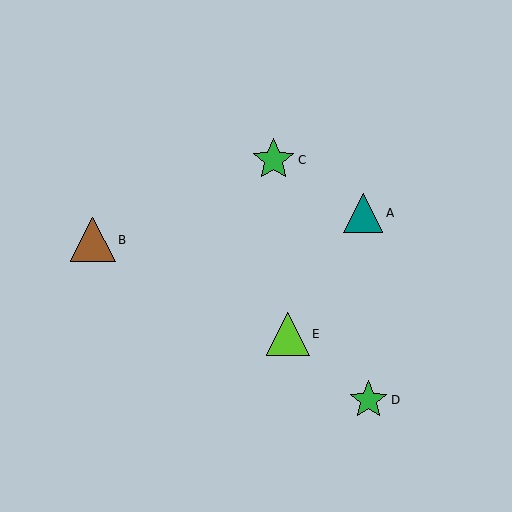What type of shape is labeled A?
Shape A is a teal triangle.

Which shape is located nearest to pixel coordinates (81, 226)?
The brown triangle (labeled B) at (93, 240) is nearest to that location.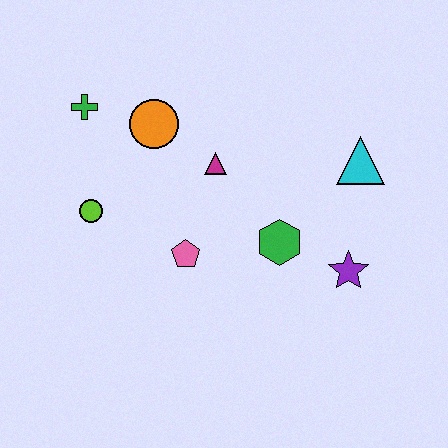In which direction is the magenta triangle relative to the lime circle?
The magenta triangle is to the right of the lime circle.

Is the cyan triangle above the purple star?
Yes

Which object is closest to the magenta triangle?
The orange circle is closest to the magenta triangle.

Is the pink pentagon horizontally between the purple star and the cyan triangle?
No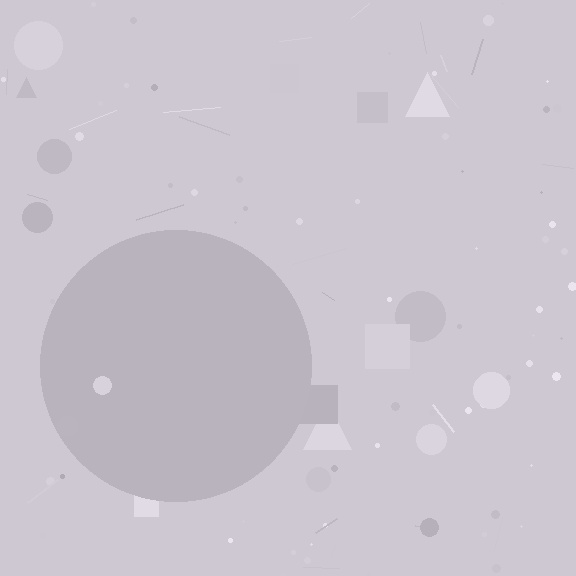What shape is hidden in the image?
A circle is hidden in the image.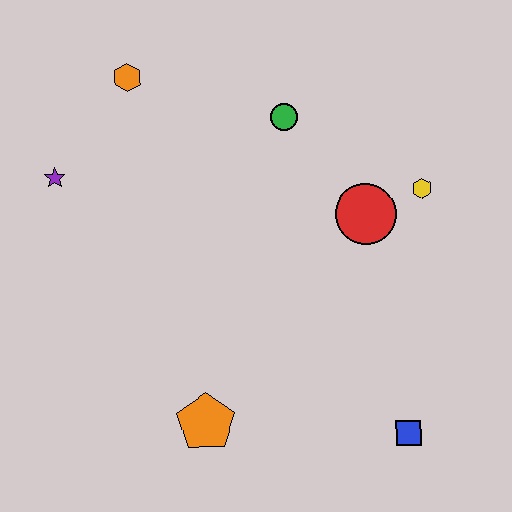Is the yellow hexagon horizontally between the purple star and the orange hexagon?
No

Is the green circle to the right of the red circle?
No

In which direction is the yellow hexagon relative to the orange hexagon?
The yellow hexagon is to the right of the orange hexagon.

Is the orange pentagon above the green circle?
No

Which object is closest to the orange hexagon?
The purple star is closest to the orange hexagon.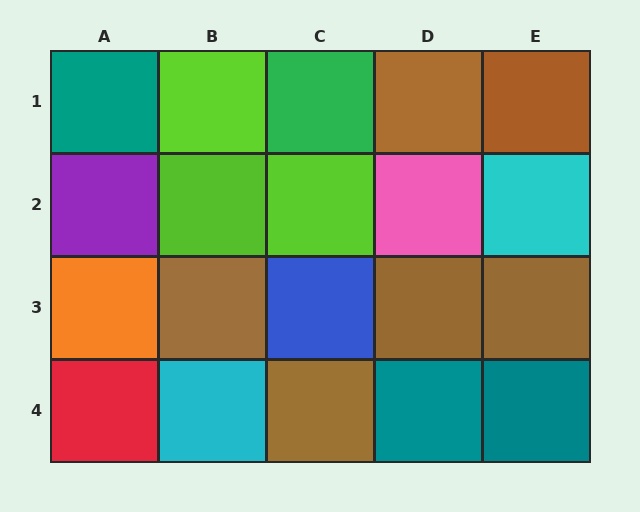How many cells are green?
1 cell is green.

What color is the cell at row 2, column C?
Lime.